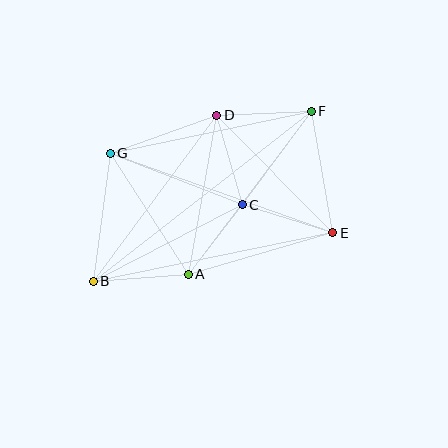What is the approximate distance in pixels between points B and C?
The distance between B and C is approximately 167 pixels.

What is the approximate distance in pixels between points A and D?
The distance between A and D is approximately 162 pixels.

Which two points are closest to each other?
Points A and C are closest to each other.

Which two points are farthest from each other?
Points B and F are farthest from each other.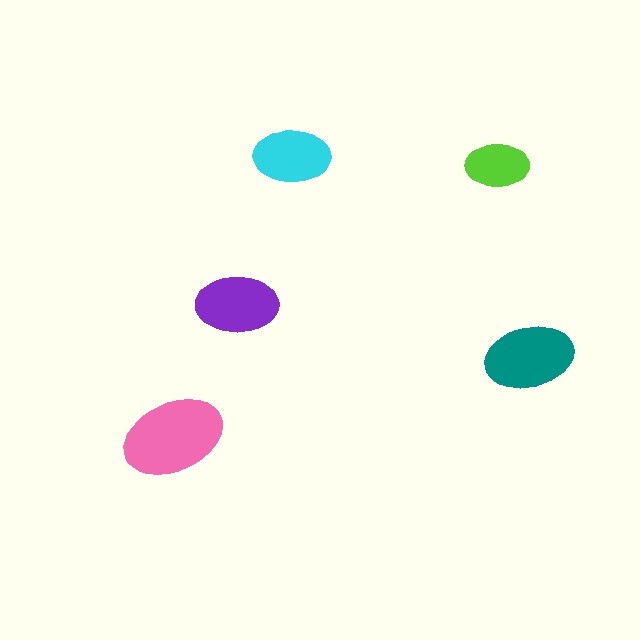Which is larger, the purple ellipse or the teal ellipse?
The teal one.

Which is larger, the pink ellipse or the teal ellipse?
The pink one.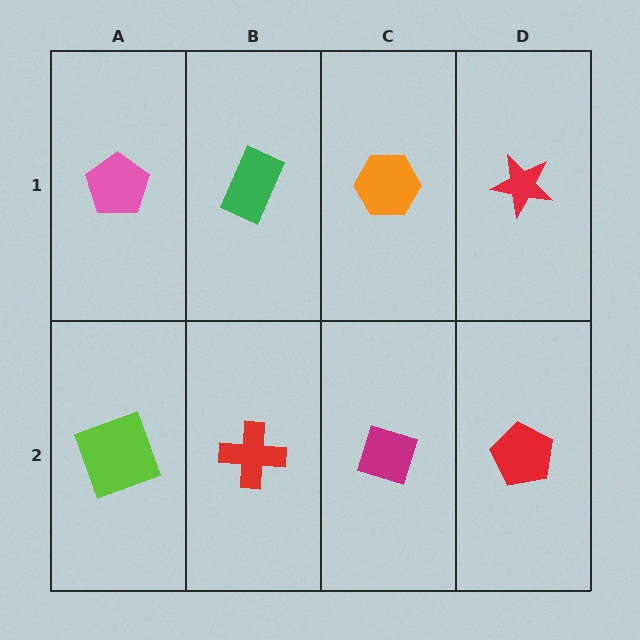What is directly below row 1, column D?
A red pentagon.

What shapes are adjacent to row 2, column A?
A pink pentagon (row 1, column A), a red cross (row 2, column B).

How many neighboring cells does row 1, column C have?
3.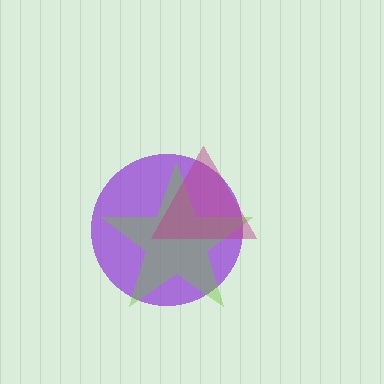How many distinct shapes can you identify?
There are 3 distinct shapes: a purple circle, a lime star, a magenta triangle.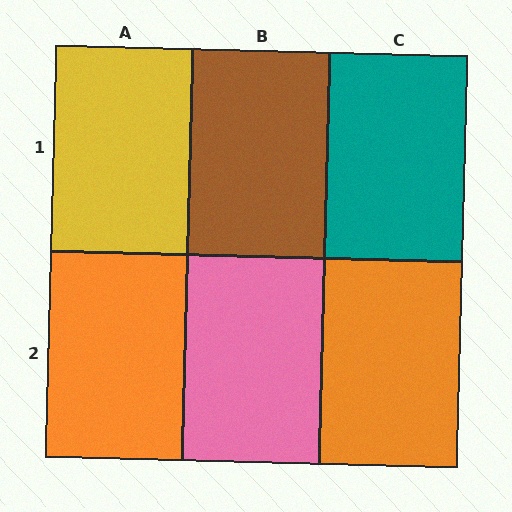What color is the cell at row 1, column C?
Teal.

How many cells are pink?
1 cell is pink.